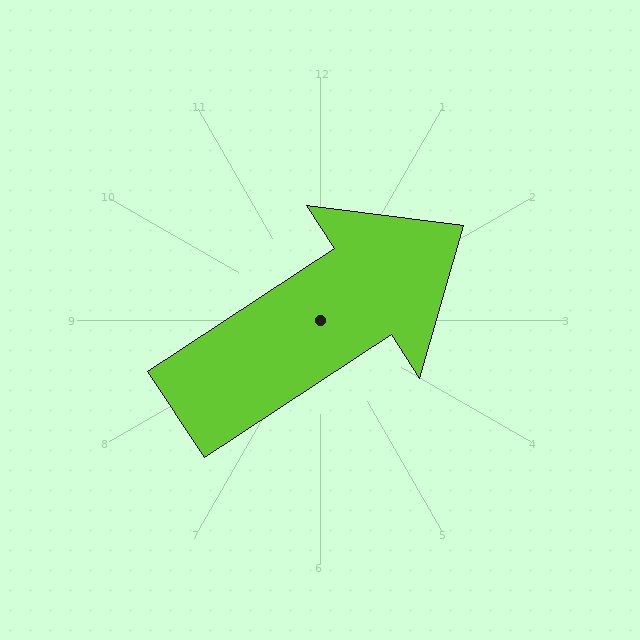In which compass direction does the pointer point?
Northeast.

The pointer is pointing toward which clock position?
Roughly 2 o'clock.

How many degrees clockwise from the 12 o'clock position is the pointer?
Approximately 57 degrees.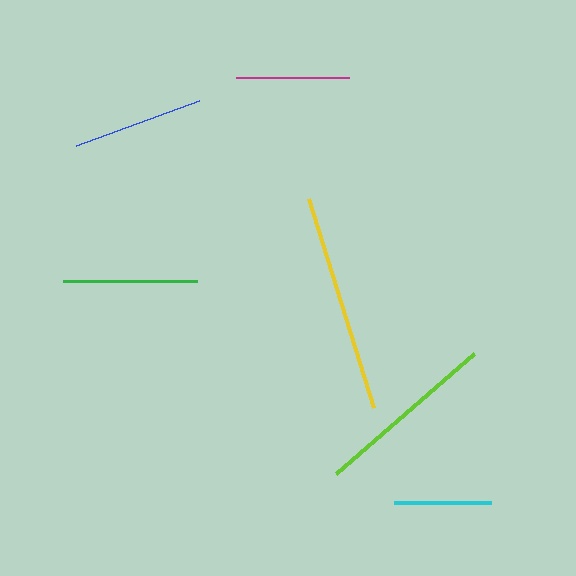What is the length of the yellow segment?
The yellow segment is approximately 219 pixels long.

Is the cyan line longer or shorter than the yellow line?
The yellow line is longer than the cyan line.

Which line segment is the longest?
The yellow line is the longest at approximately 219 pixels.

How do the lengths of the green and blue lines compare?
The green and blue lines are approximately the same length.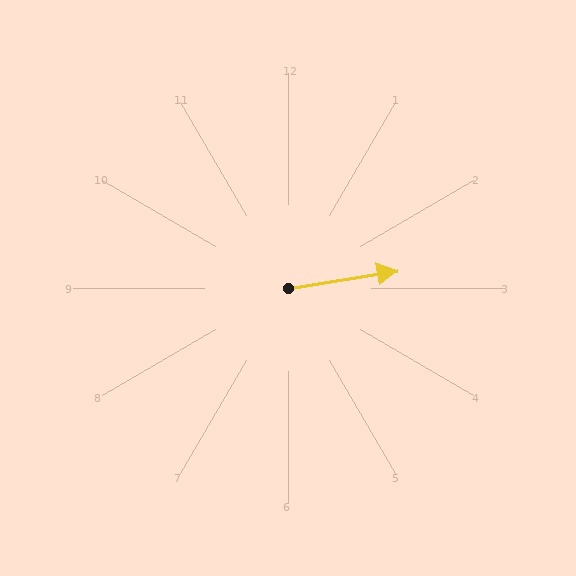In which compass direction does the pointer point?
East.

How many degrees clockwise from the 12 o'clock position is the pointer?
Approximately 81 degrees.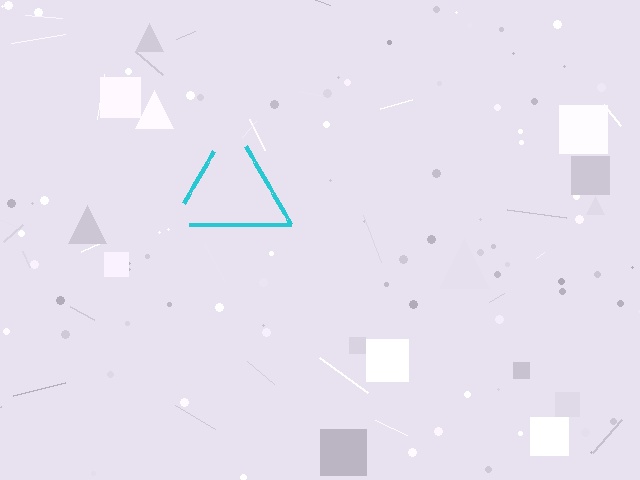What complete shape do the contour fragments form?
The contour fragments form a triangle.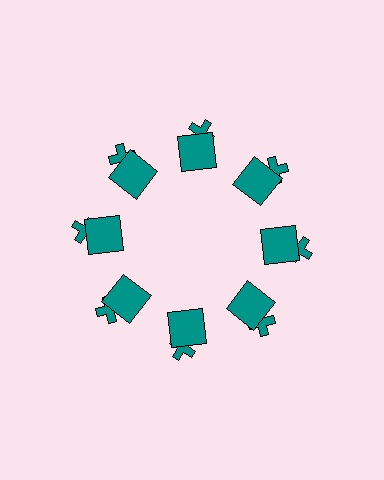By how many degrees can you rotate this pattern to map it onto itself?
The pattern maps onto itself every 45 degrees of rotation.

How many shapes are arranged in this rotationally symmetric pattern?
There are 16 shapes, arranged in 8 groups of 2.